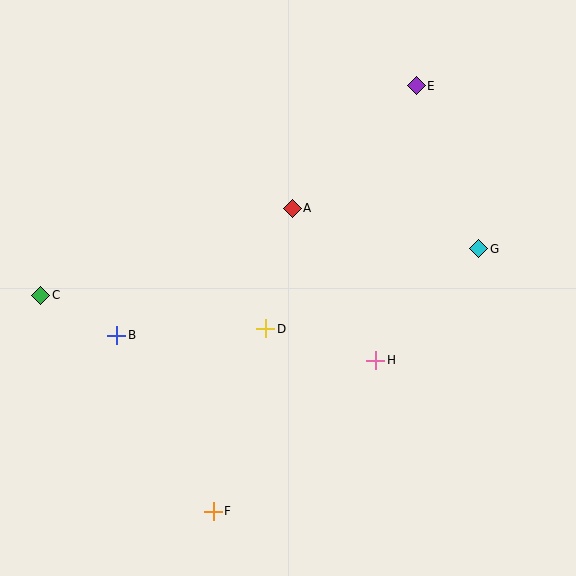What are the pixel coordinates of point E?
Point E is at (416, 86).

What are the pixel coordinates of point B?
Point B is at (117, 335).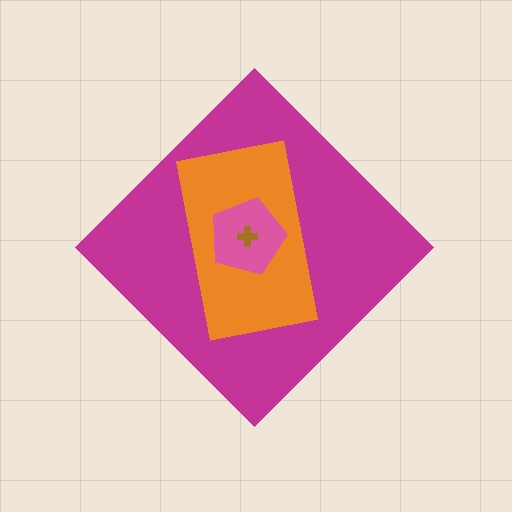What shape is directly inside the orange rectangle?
The pink pentagon.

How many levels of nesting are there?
4.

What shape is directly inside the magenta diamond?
The orange rectangle.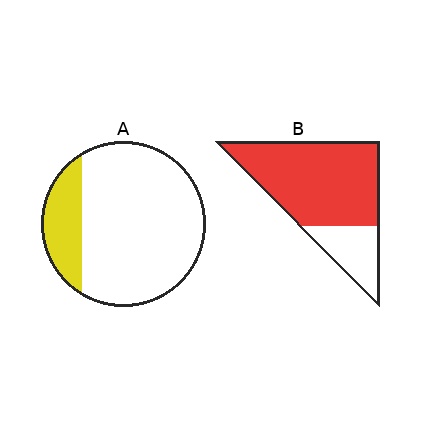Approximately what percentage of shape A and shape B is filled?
A is approximately 20% and B is approximately 75%.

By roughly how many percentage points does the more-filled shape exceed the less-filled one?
By roughly 55 percentage points (B over A).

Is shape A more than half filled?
No.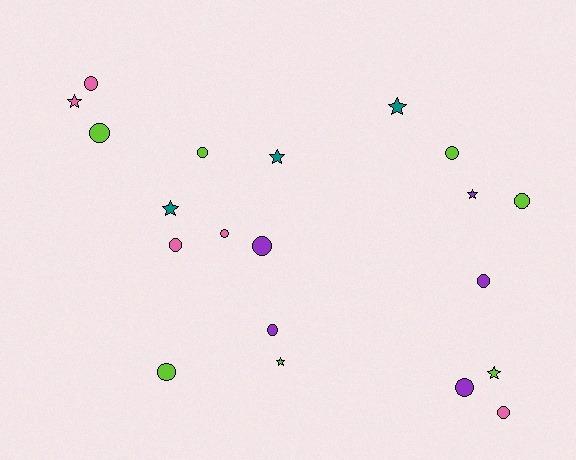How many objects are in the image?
There are 20 objects.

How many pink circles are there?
There are 4 pink circles.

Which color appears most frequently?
Lime, with 7 objects.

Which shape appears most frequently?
Circle, with 13 objects.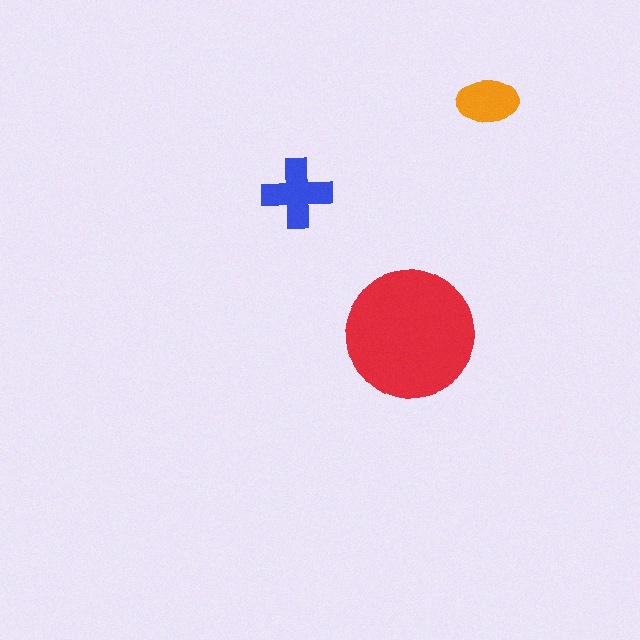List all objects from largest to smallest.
The red circle, the blue cross, the orange ellipse.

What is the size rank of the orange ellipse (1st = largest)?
3rd.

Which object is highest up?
The orange ellipse is topmost.